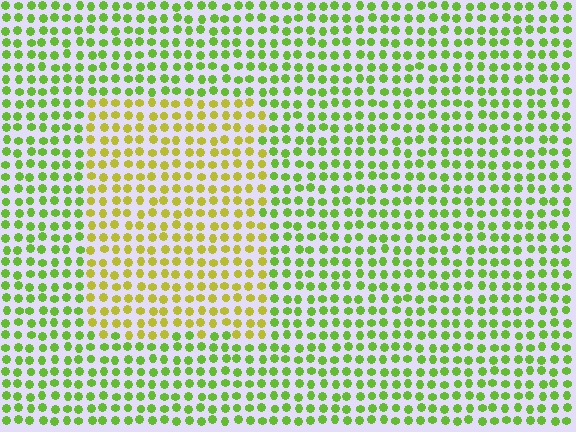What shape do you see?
I see a rectangle.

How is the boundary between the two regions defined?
The boundary is defined purely by a slight shift in hue (about 37 degrees). Spacing, size, and orientation are identical on both sides.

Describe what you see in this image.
The image is filled with small lime elements in a uniform arrangement. A rectangle-shaped region is visible where the elements are tinted to a slightly different hue, forming a subtle color boundary.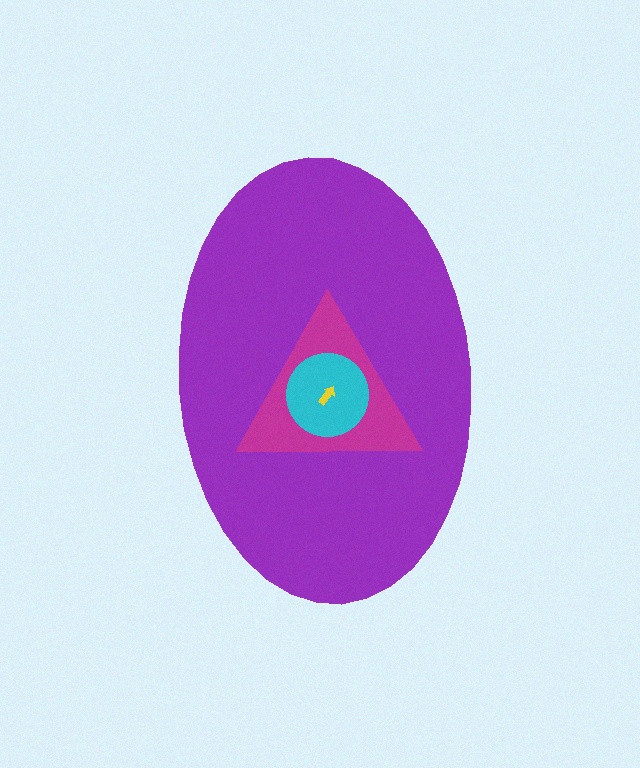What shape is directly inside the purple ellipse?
The magenta triangle.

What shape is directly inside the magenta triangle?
The cyan circle.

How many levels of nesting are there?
4.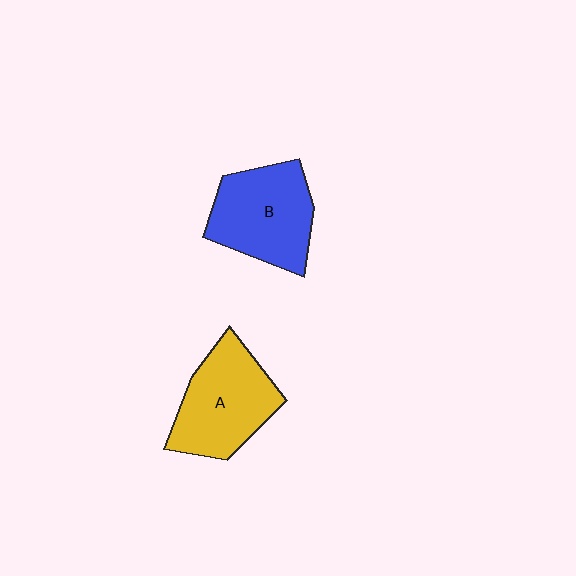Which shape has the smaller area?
Shape B (blue).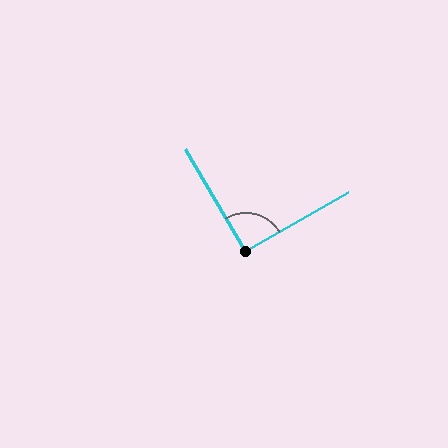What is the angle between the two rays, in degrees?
Approximately 91 degrees.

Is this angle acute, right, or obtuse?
It is approximately a right angle.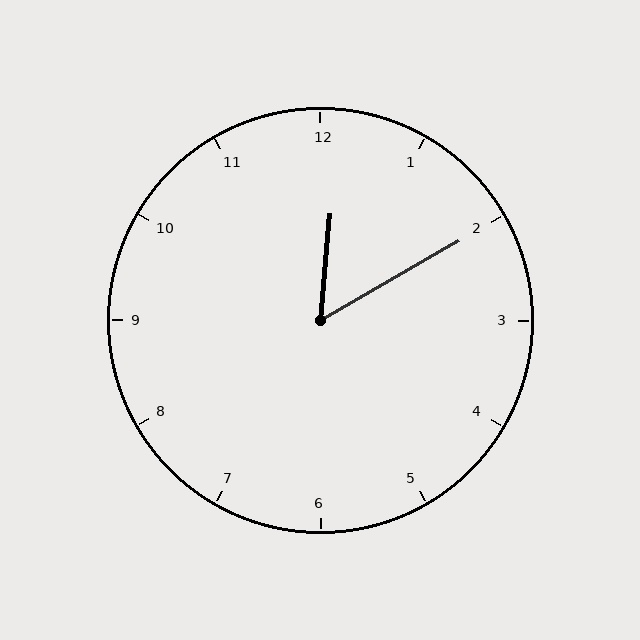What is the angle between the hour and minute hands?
Approximately 55 degrees.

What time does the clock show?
12:10.